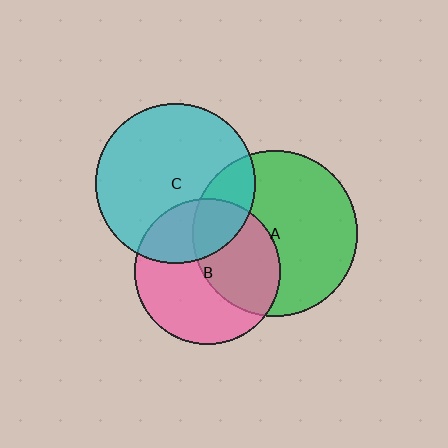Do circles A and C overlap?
Yes.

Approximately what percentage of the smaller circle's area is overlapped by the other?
Approximately 20%.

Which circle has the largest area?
Circle A (green).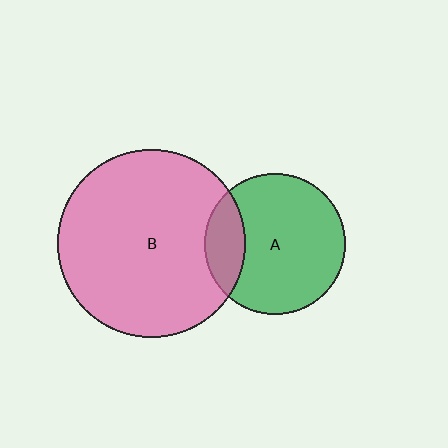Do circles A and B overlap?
Yes.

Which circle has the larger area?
Circle B (pink).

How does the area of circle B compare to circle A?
Approximately 1.8 times.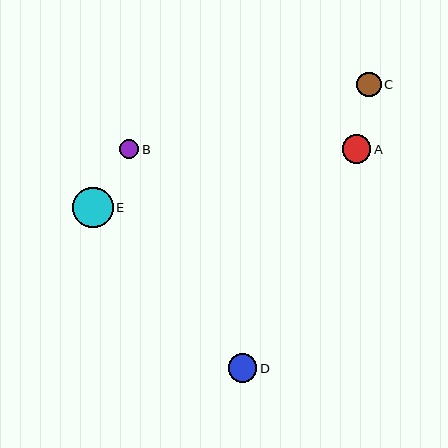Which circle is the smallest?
Circle B is the smallest with a size of approximately 19 pixels.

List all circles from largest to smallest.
From largest to smallest: E, A, D, C, B.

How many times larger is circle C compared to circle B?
Circle C is approximately 1.3 times the size of circle B.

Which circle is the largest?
Circle E is the largest with a size of approximately 41 pixels.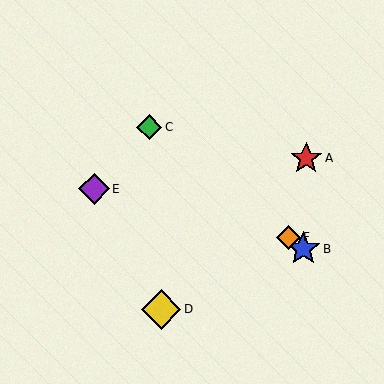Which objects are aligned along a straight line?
Objects B, C, F are aligned along a straight line.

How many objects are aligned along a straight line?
3 objects (B, C, F) are aligned along a straight line.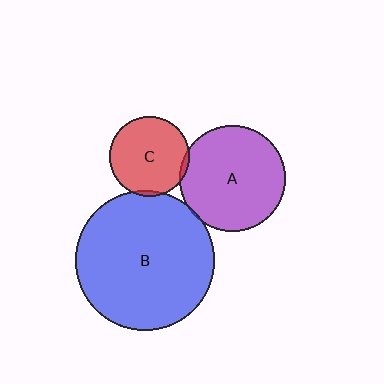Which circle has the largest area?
Circle B (blue).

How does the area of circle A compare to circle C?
Approximately 1.7 times.